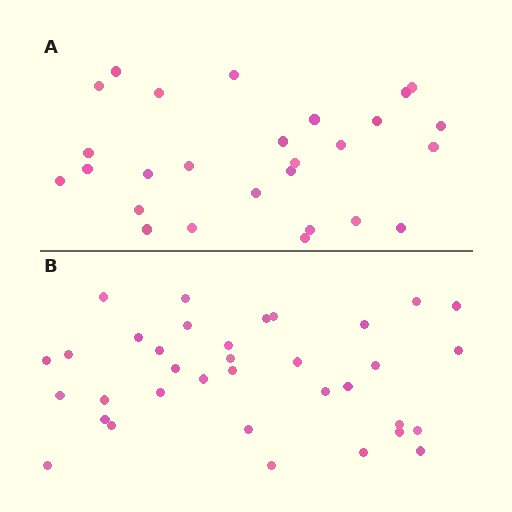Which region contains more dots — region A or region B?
Region B (the bottom region) has more dots.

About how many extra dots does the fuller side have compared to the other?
Region B has roughly 8 or so more dots than region A.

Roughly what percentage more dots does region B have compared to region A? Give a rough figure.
About 30% more.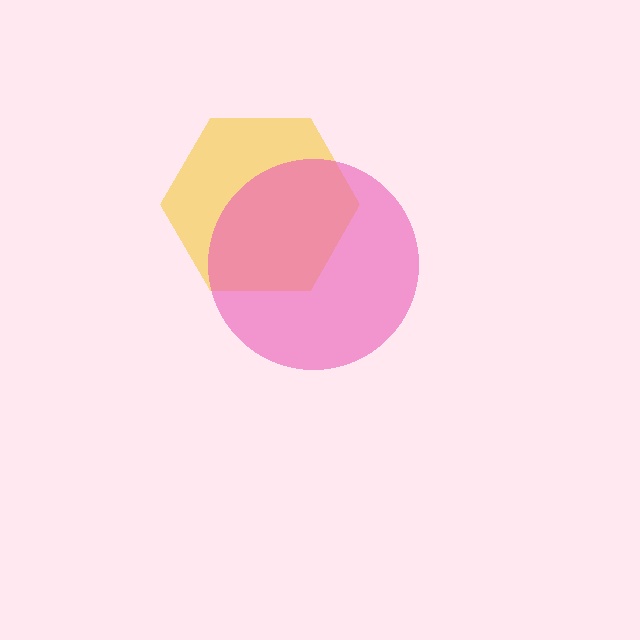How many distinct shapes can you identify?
There are 2 distinct shapes: a yellow hexagon, a pink circle.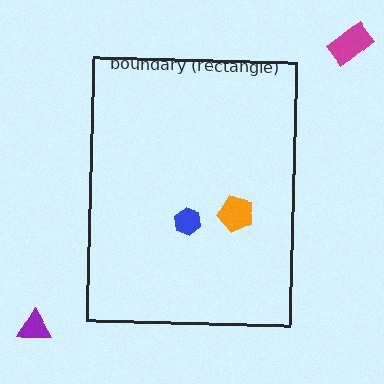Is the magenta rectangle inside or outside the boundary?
Outside.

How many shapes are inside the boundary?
2 inside, 2 outside.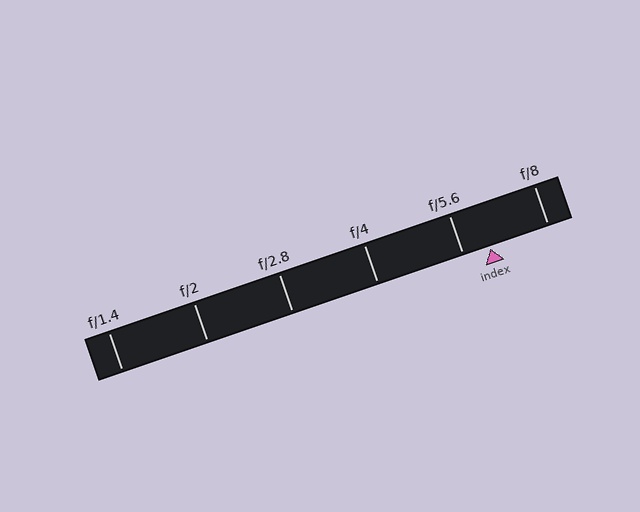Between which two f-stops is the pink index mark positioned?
The index mark is between f/5.6 and f/8.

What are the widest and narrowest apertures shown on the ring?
The widest aperture shown is f/1.4 and the narrowest is f/8.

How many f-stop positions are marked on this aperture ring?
There are 6 f-stop positions marked.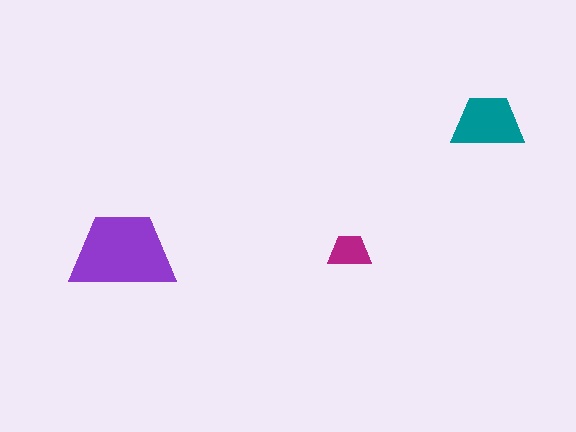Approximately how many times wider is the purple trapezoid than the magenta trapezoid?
About 2.5 times wider.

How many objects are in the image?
There are 3 objects in the image.